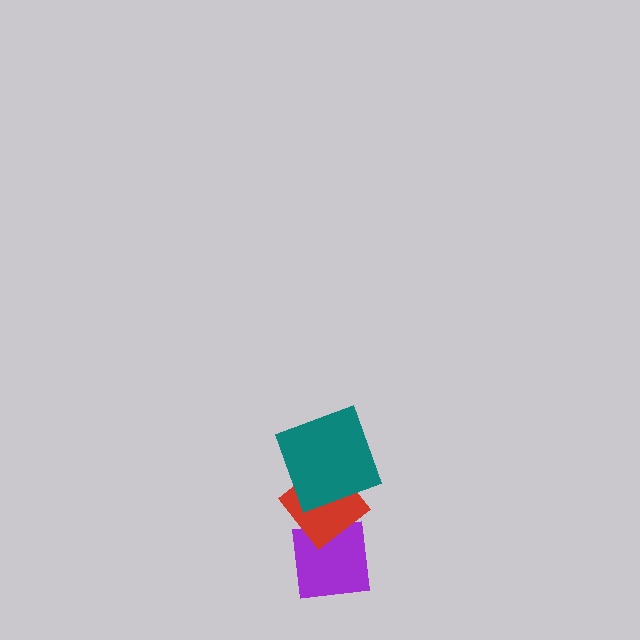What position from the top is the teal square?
The teal square is 1st from the top.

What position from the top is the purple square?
The purple square is 3rd from the top.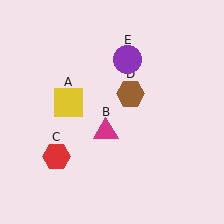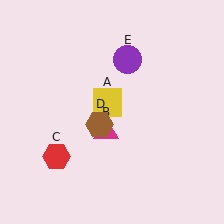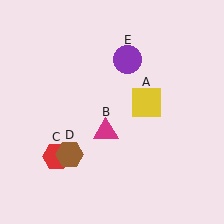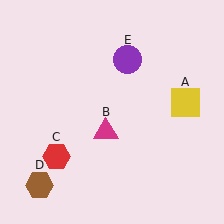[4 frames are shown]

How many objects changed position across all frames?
2 objects changed position: yellow square (object A), brown hexagon (object D).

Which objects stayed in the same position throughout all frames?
Magenta triangle (object B) and red hexagon (object C) and purple circle (object E) remained stationary.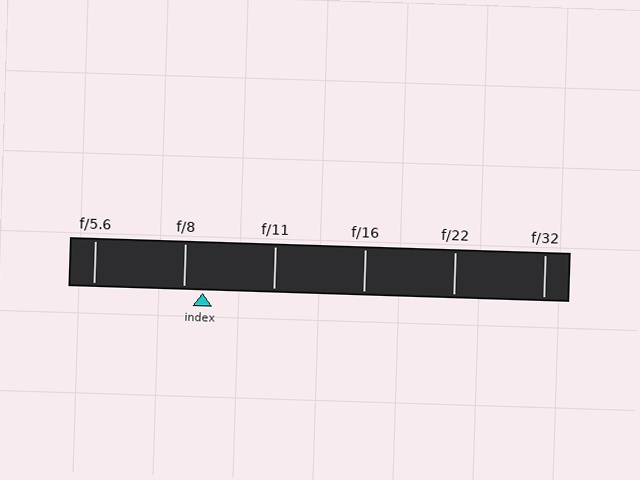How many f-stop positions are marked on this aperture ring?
There are 6 f-stop positions marked.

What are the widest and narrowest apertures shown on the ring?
The widest aperture shown is f/5.6 and the narrowest is f/32.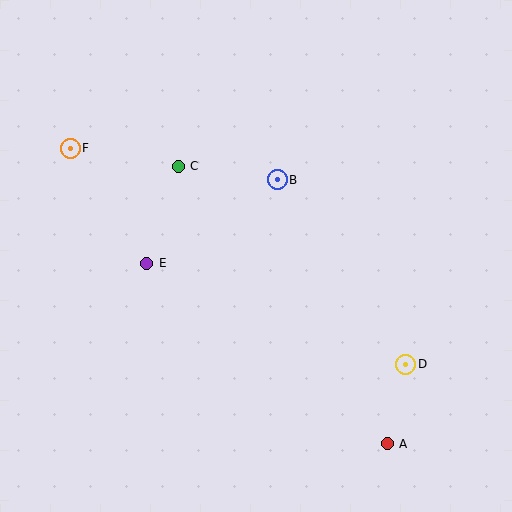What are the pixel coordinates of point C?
Point C is at (178, 166).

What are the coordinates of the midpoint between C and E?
The midpoint between C and E is at (162, 215).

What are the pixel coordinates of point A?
Point A is at (387, 444).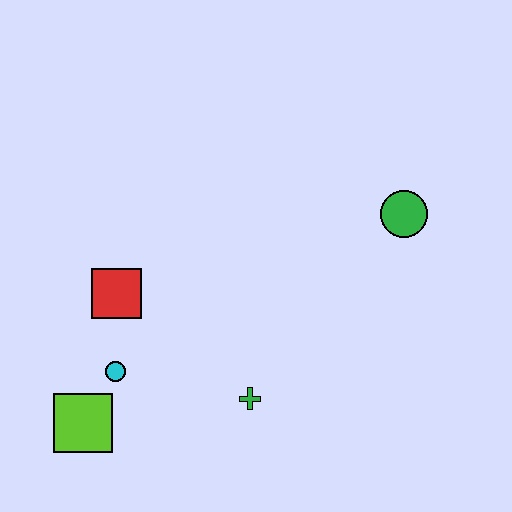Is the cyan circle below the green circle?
Yes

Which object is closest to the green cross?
The cyan circle is closest to the green cross.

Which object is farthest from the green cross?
The green circle is farthest from the green cross.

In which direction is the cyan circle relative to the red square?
The cyan circle is below the red square.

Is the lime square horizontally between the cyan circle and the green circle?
No